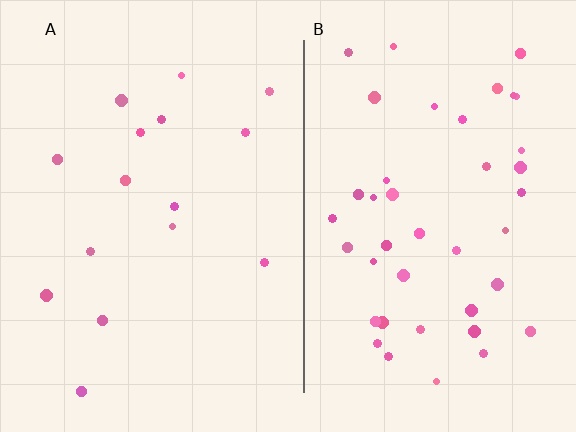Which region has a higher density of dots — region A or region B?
B (the right).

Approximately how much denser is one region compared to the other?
Approximately 2.7× — region B over region A.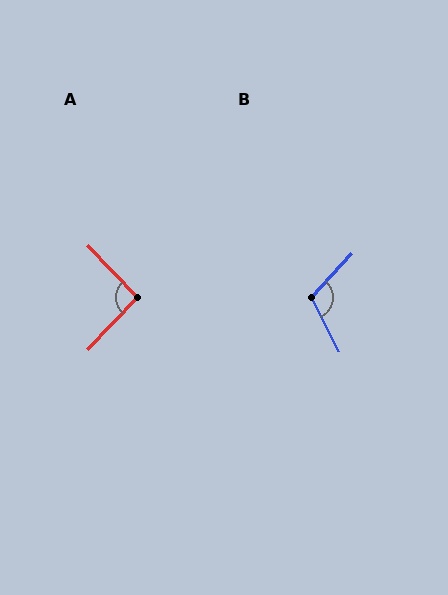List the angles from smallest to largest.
A (93°), B (110°).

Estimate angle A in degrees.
Approximately 93 degrees.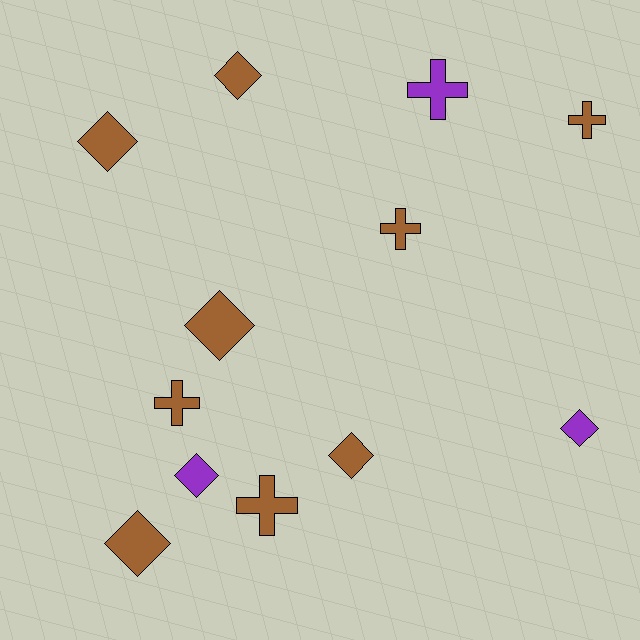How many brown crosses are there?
There are 4 brown crosses.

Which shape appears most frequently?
Diamond, with 7 objects.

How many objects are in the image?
There are 12 objects.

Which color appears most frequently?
Brown, with 9 objects.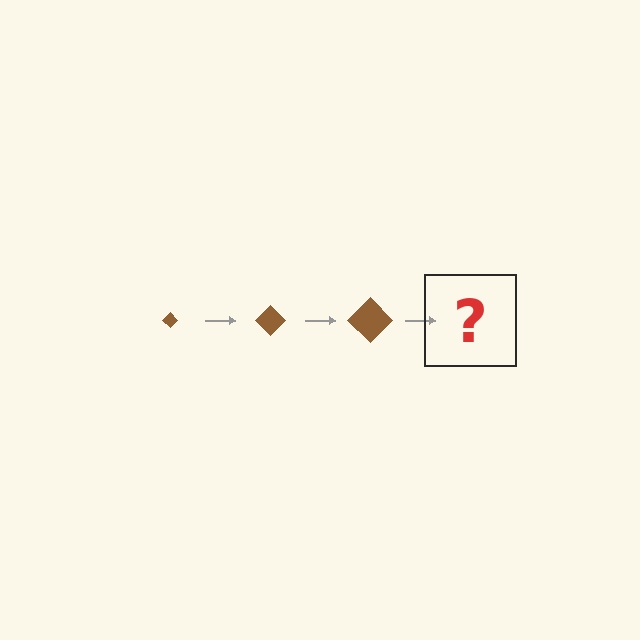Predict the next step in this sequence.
The next step is a brown diamond, larger than the previous one.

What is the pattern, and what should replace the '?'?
The pattern is that the diamond gets progressively larger each step. The '?' should be a brown diamond, larger than the previous one.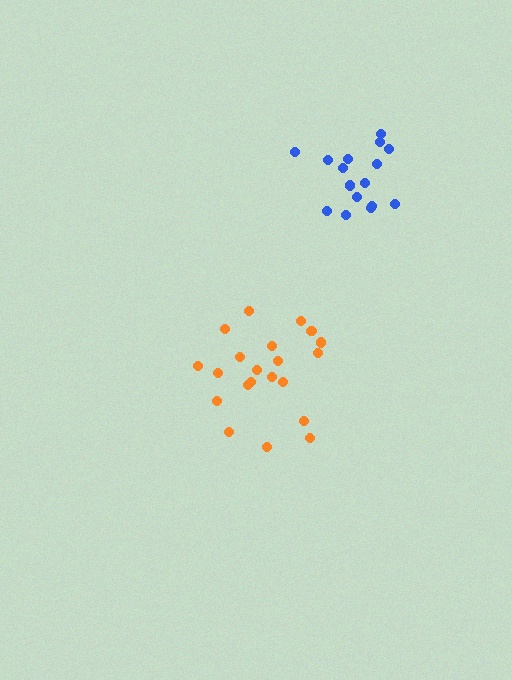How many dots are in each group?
Group 1: 21 dots, Group 2: 16 dots (37 total).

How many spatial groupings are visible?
There are 2 spatial groupings.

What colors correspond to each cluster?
The clusters are colored: orange, blue.